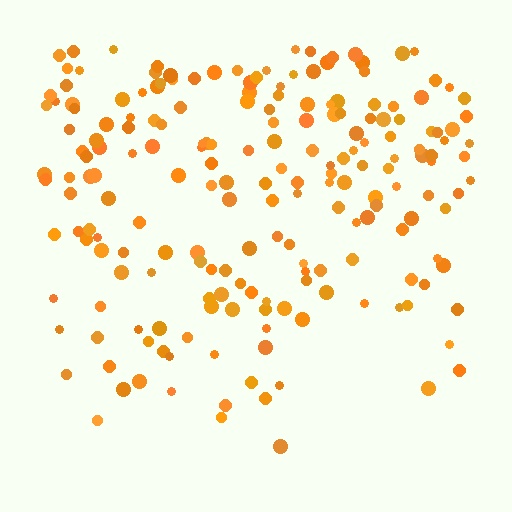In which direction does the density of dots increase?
From bottom to top, with the top side densest.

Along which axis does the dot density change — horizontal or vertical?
Vertical.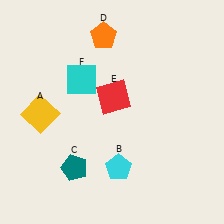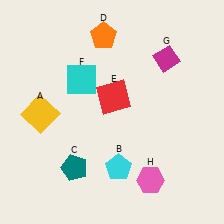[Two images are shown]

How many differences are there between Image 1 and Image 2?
There are 2 differences between the two images.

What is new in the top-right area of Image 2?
A magenta diamond (G) was added in the top-right area of Image 2.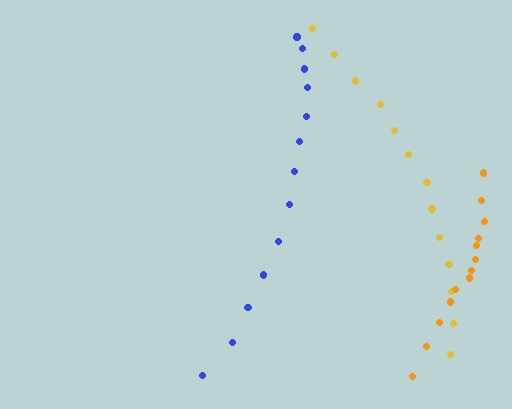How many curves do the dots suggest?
There are 3 distinct paths.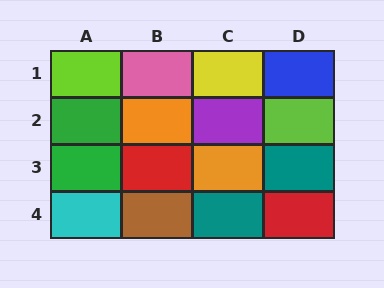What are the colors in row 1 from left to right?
Lime, pink, yellow, blue.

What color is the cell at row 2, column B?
Orange.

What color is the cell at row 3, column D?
Teal.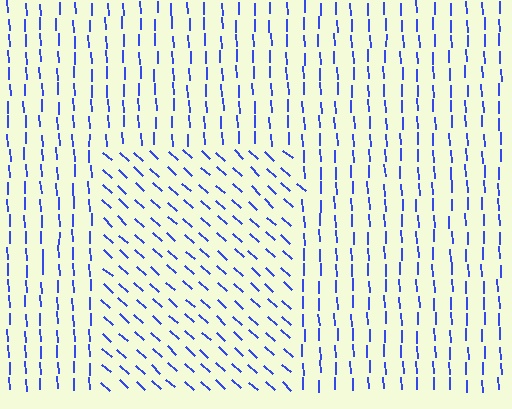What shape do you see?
I see a rectangle.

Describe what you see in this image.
The image is filled with small blue line segments. A rectangle region in the image has lines oriented differently from the surrounding lines, creating a visible texture boundary.